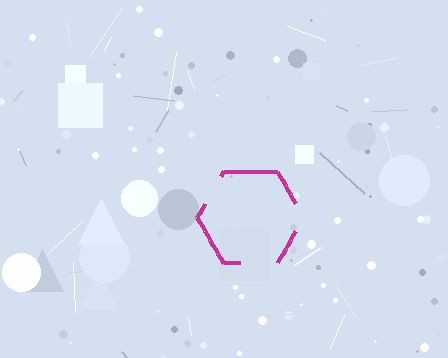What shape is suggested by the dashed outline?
The dashed outline suggests a hexagon.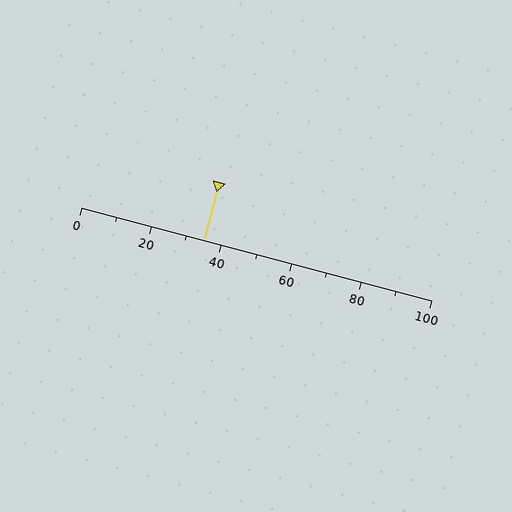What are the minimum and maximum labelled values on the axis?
The axis runs from 0 to 100.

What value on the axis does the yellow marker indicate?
The marker indicates approximately 35.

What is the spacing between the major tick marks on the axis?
The major ticks are spaced 20 apart.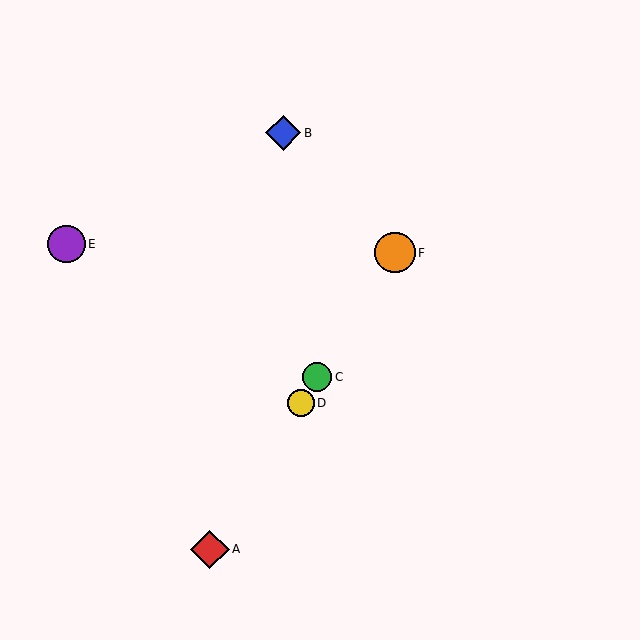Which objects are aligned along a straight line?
Objects A, C, D, F are aligned along a straight line.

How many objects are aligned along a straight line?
4 objects (A, C, D, F) are aligned along a straight line.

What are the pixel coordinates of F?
Object F is at (395, 253).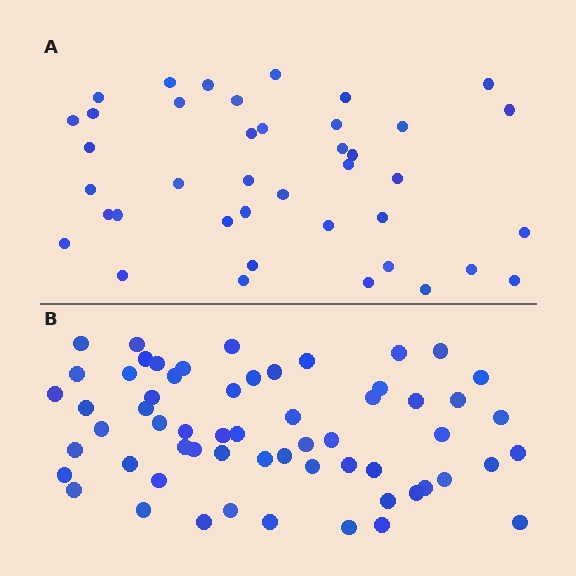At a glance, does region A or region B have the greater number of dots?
Region B (the bottom region) has more dots.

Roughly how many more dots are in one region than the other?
Region B has approximately 20 more dots than region A.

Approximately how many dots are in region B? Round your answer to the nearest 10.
About 60 dots.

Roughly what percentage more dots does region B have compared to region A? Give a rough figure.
About 50% more.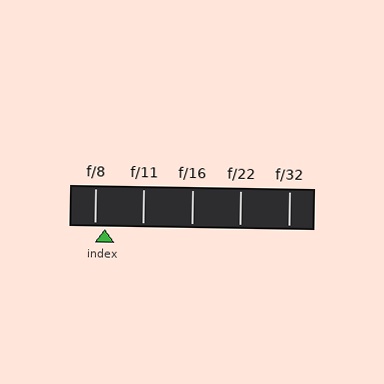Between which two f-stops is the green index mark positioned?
The index mark is between f/8 and f/11.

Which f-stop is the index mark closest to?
The index mark is closest to f/8.